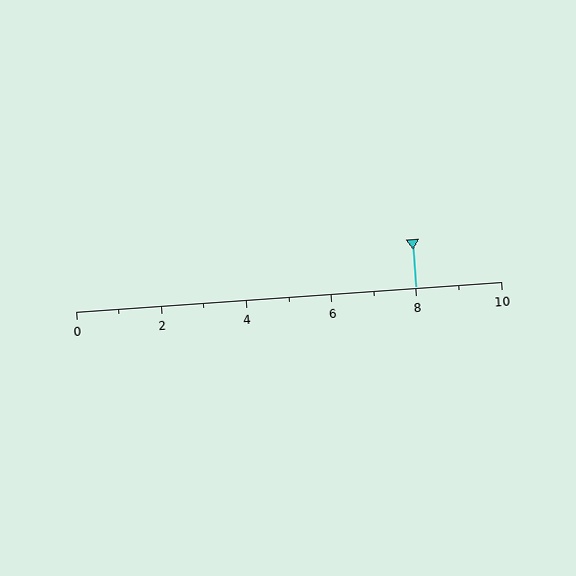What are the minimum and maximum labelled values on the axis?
The axis runs from 0 to 10.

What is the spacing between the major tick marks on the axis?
The major ticks are spaced 2 apart.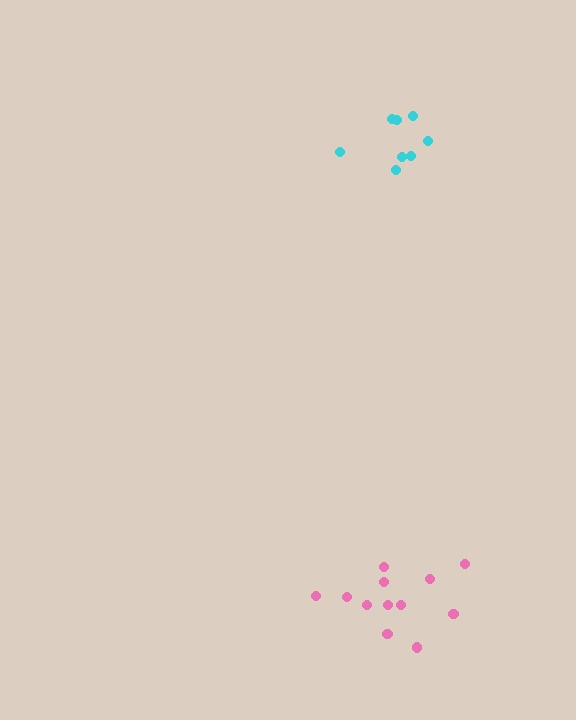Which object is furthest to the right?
The cyan cluster is rightmost.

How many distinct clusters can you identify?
There are 2 distinct clusters.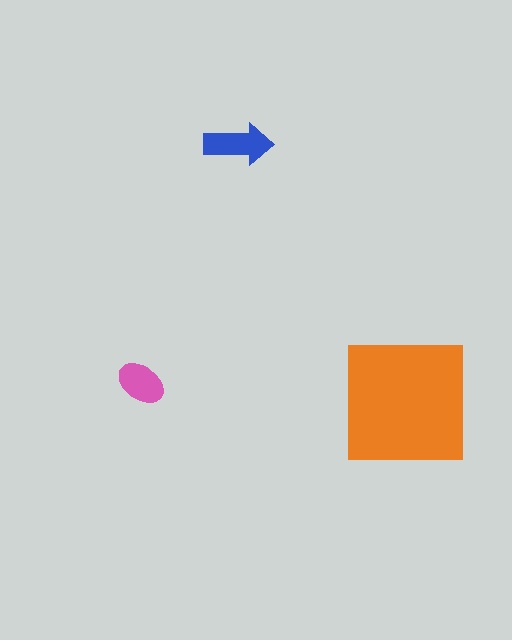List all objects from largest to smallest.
The orange square, the blue arrow, the pink ellipse.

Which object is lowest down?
The orange square is bottommost.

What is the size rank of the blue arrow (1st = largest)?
2nd.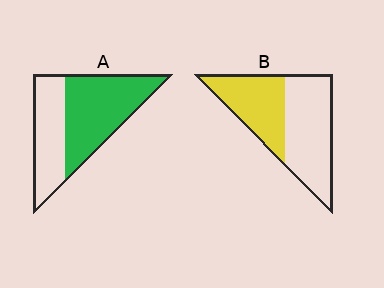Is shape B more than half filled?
No.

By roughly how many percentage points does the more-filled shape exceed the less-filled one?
By roughly 15 percentage points (A over B).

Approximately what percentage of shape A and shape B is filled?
A is approximately 60% and B is approximately 45%.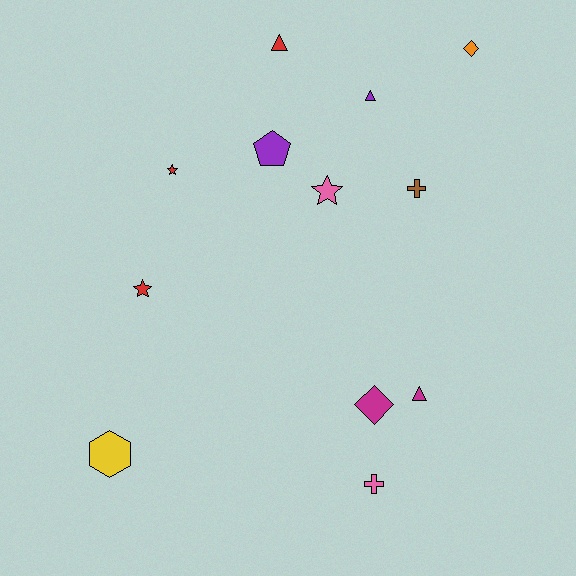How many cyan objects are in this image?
There are no cyan objects.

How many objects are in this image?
There are 12 objects.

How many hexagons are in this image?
There is 1 hexagon.